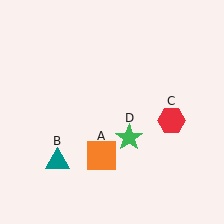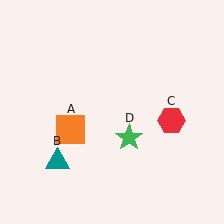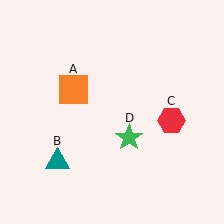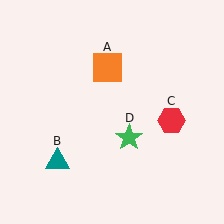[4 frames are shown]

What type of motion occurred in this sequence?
The orange square (object A) rotated clockwise around the center of the scene.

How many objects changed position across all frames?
1 object changed position: orange square (object A).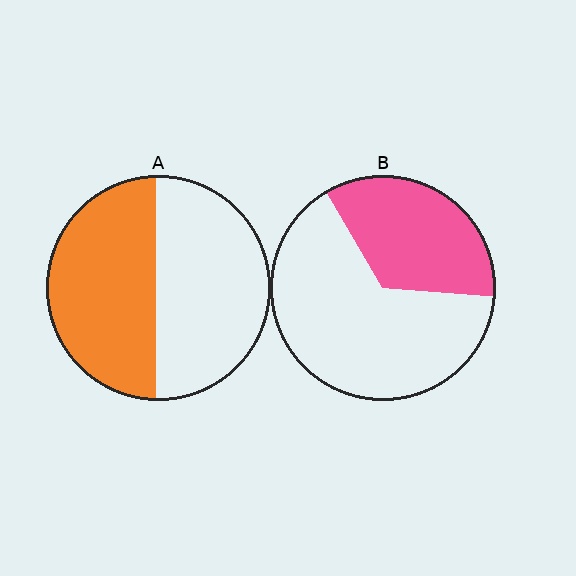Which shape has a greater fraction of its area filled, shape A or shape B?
Shape A.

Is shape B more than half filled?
No.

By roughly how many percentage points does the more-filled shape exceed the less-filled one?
By roughly 15 percentage points (A over B).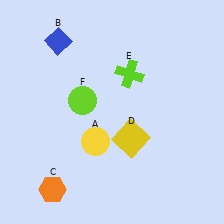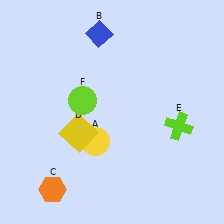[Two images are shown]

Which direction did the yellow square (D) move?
The yellow square (D) moved left.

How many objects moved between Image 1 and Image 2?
3 objects moved between the two images.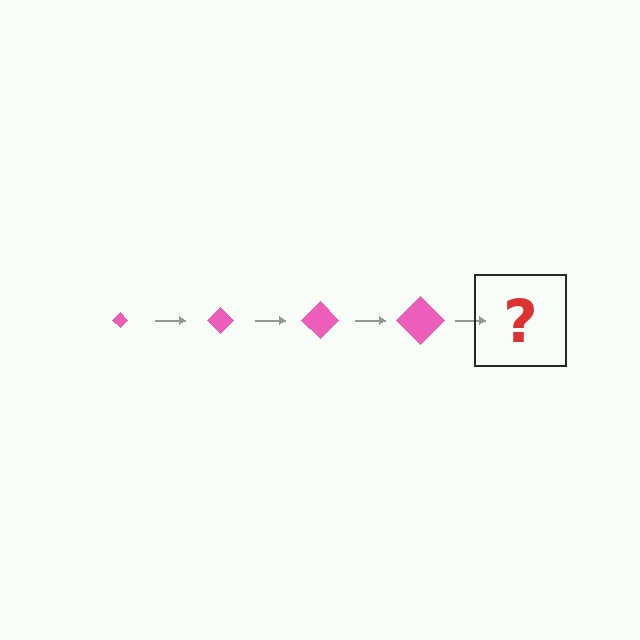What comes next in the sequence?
The next element should be a pink diamond, larger than the previous one.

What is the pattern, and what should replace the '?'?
The pattern is that the diamond gets progressively larger each step. The '?' should be a pink diamond, larger than the previous one.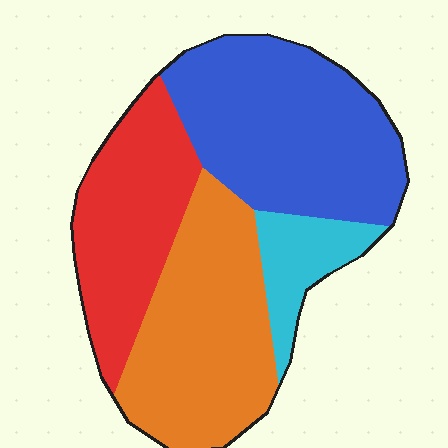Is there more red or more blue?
Blue.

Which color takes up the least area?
Cyan, at roughly 10%.